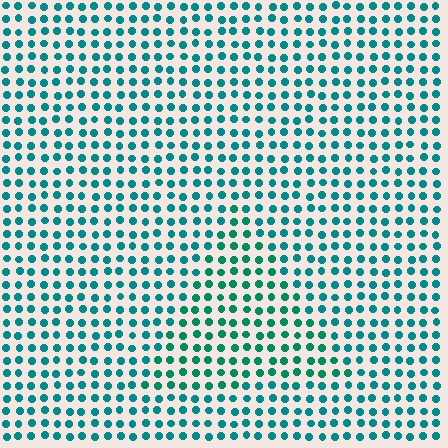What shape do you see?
I see a triangle.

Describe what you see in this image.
The image is filled with small teal elements in a uniform arrangement. A triangle-shaped region is visible where the elements are tinted to a slightly different hue, forming a subtle color boundary.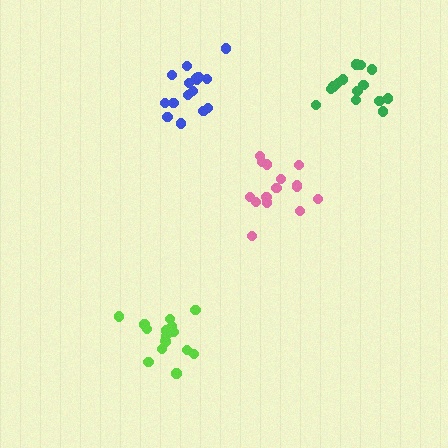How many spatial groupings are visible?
There are 4 spatial groupings.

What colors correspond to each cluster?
The clusters are colored: blue, pink, green, lime.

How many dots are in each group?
Group 1: 17 dots, Group 2: 15 dots, Group 3: 14 dots, Group 4: 16 dots (62 total).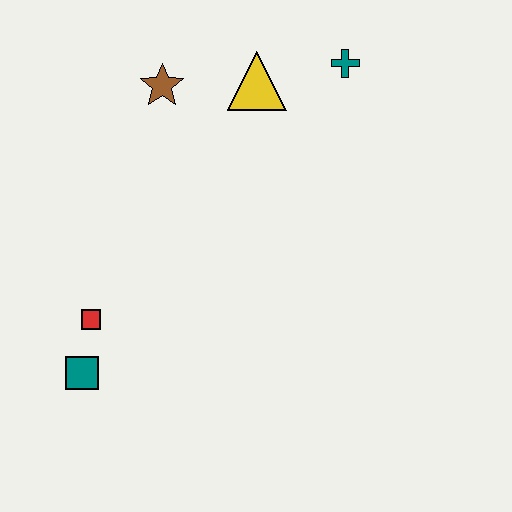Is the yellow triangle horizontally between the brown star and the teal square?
No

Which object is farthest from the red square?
The teal cross is farthest from the red square.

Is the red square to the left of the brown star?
Yes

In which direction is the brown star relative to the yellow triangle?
The brown star is to the left of the yellow triangle.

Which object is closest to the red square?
The teal square is closest to the red square.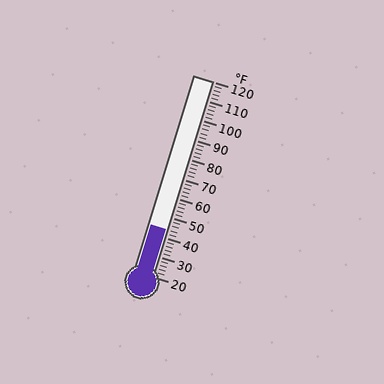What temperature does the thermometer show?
The thermometer shows approximately 44°F.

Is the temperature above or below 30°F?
The temperature is above 30°F.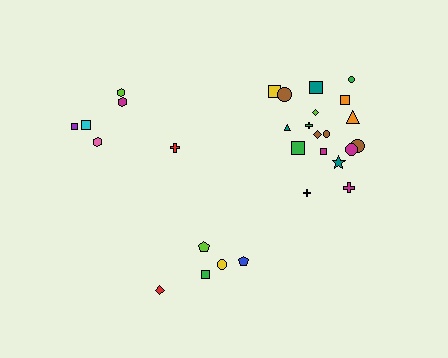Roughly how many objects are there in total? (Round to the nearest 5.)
Roughly 30 objects in total.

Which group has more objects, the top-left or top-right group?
The top-right group.